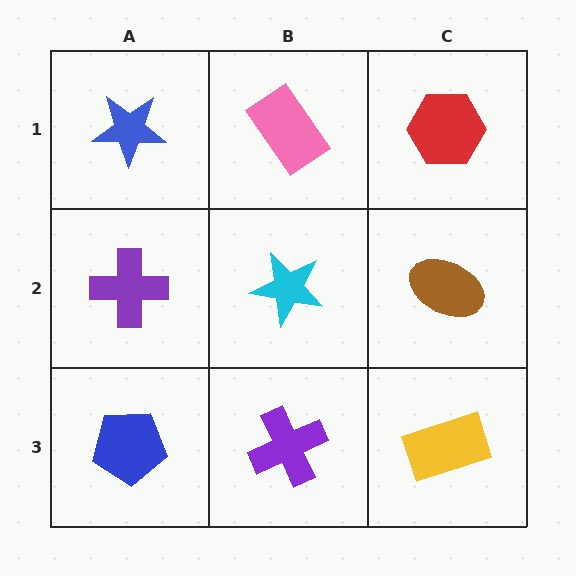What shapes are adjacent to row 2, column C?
A red hexagon (row 1, column C), a yellow rectangle (row 3, column C), a cyan star (row 2, column B).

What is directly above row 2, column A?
A blue star.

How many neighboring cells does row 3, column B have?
3.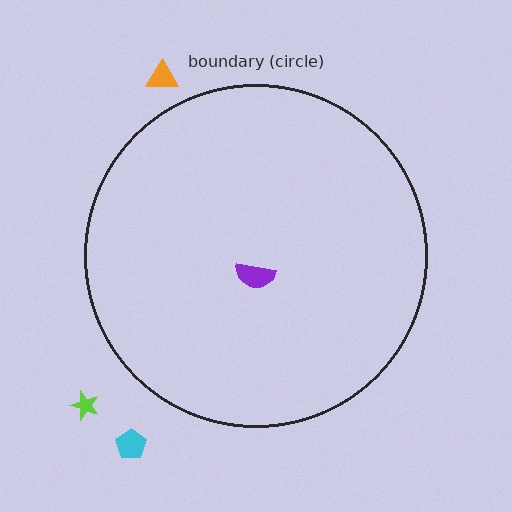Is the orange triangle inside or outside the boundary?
Outside.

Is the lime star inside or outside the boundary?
Outside.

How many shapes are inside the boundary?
1 inside, 3 outside.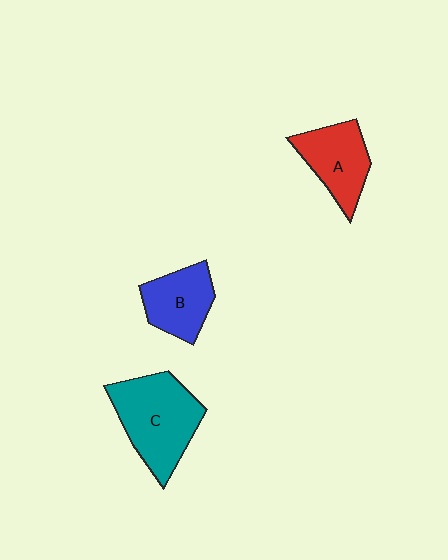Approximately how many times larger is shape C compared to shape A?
Approximately 1.5 times.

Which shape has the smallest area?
Shape B (blue).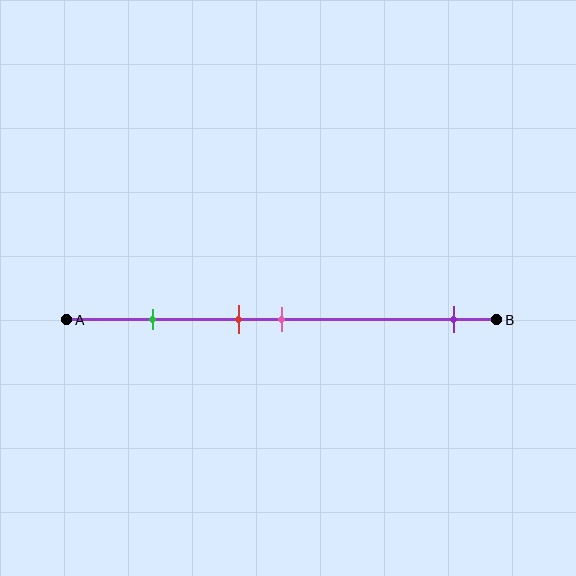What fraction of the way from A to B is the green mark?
The green mark is approximately 20% (0.2) of the way from A to B.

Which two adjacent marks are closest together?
The red and pink marks are the closest adjacent pair.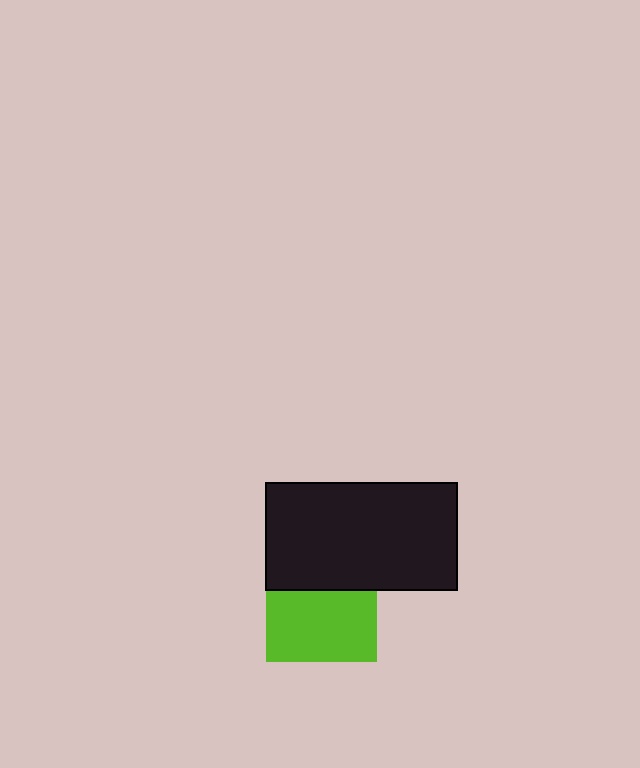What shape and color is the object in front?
The object in front is a black rectangle.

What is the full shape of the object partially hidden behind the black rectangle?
The partially hidden object is a lime square.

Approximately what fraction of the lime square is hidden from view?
Roughly 36% of the lime square is hidden behind the black rectangle.